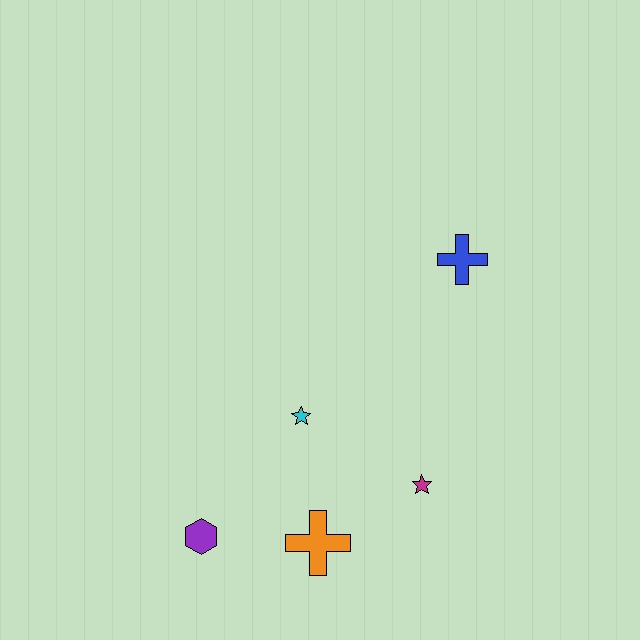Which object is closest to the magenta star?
The orange cross is closest to the magenta star.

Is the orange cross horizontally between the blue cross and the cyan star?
Yes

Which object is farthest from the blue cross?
The purple hexagon is farthest from the blue cross.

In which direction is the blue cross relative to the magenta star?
The blue cross is above the magenta star.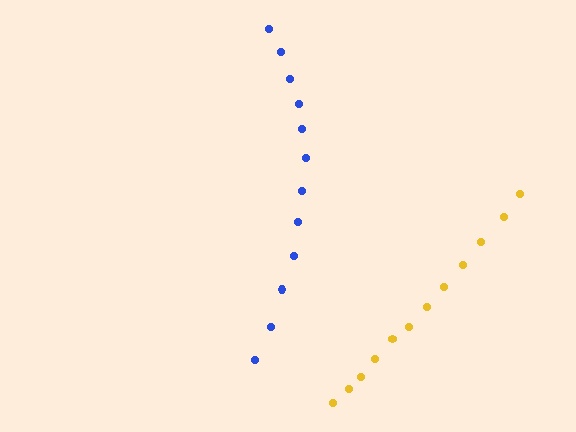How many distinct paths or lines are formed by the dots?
There are 2 distinct paths.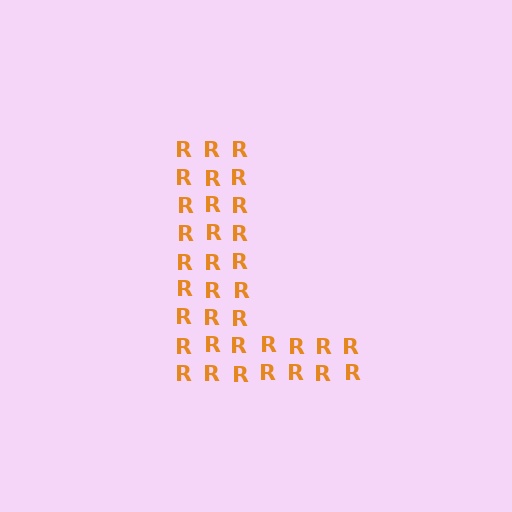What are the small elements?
The small elements are letter R's.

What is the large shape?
The large shape is the letter L.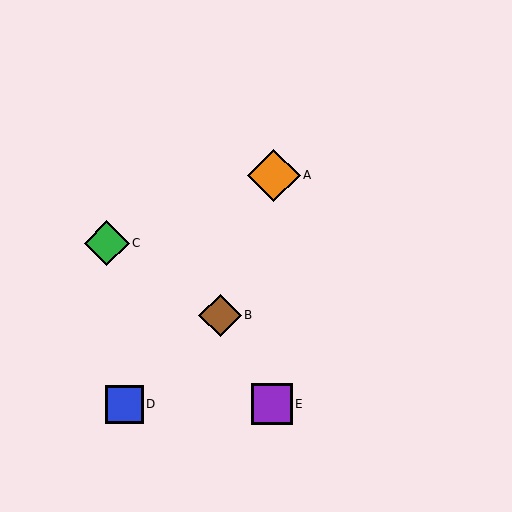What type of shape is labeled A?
Shape A is an orange diamond.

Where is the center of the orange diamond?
The center of the orange diamond is at (274, 175).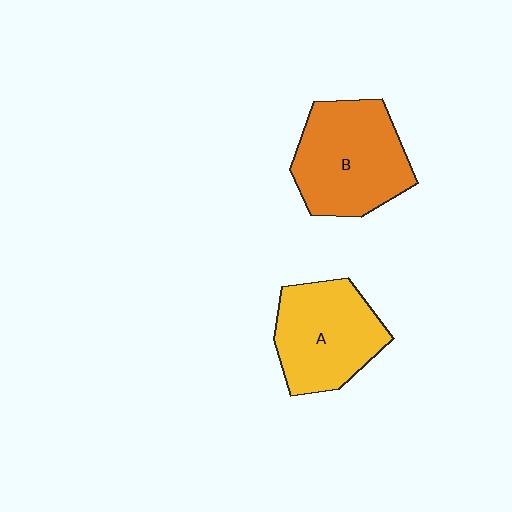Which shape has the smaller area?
Shape A (yellow).